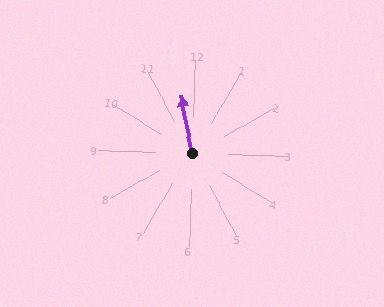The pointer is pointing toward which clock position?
Roughly 12 o'clock.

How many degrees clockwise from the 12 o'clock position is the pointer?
Approximately 348 degrees.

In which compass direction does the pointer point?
North.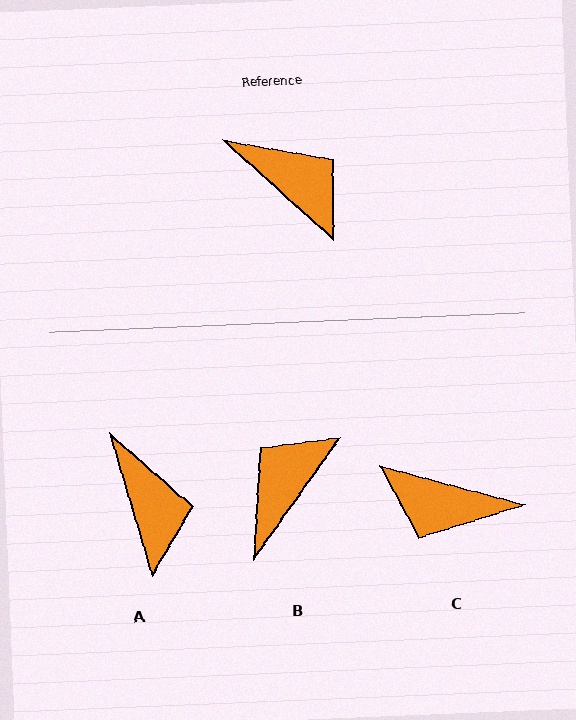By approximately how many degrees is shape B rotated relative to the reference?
Approximately 97 degrees counter-clockwise.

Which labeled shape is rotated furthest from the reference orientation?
C, about 153 degrees away.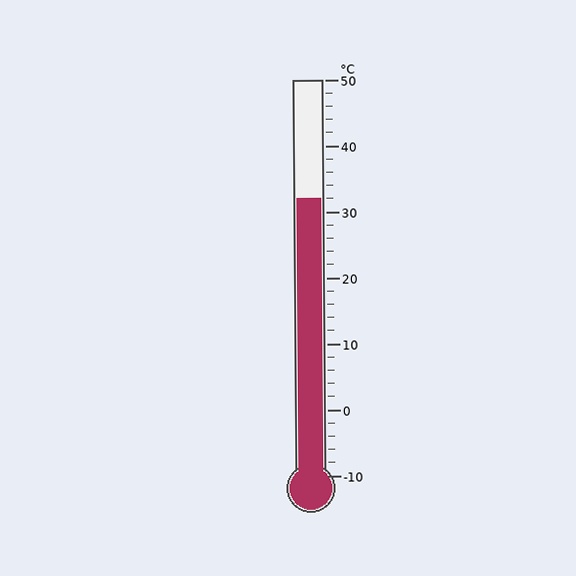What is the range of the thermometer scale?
The thermometer scale ranges from -10°C to 50°C.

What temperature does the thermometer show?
The thermometer shows approximately 32°C.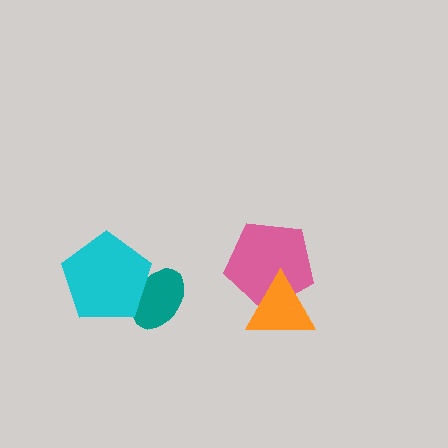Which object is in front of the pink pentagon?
The orange triangle is in front of the pink pentagon.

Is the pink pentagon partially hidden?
Yes, it is partially covered by another shape.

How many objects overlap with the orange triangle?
1 object overlaps with the orange triangle.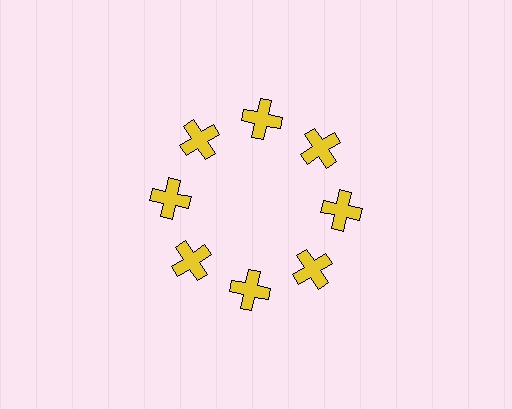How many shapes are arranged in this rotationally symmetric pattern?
There are 8 shapes, arranged in 8 groups of 1.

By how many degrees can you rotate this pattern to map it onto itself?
The pattern maps onto itself every 45 degrees of rotation.